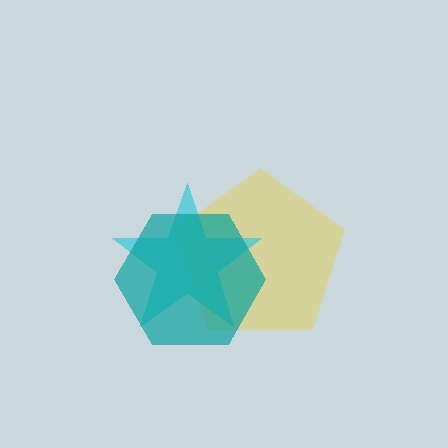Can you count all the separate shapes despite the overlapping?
Yes, there are 3 separate shapes.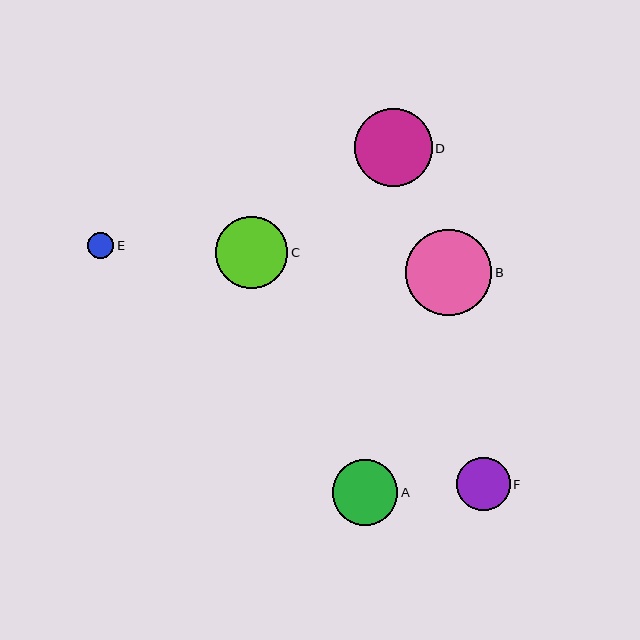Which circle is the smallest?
Circle E is the smallest with a size of approximately 26 pixels.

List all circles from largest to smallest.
From largest to smallest: B, D, C, A, F, E.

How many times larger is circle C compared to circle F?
Circle C is approximately 1.4 times the size of circle F.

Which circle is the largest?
Circle B is the largest with a size of approximately 86 pixels.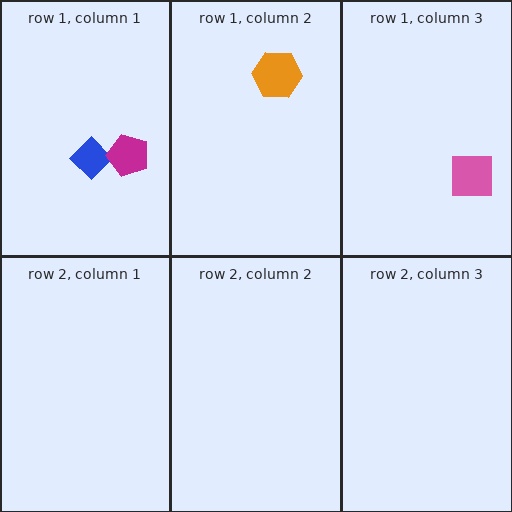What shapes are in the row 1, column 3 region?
The pink square.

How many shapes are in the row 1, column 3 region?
1.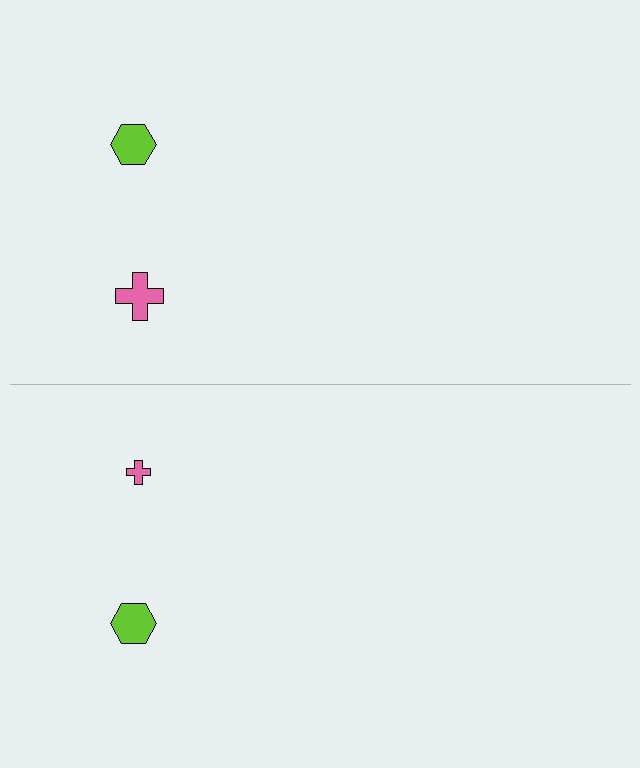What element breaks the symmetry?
The pink cross on the bottom side has a different size than its mirror counterpart.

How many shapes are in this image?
There are 4 shapes in this image.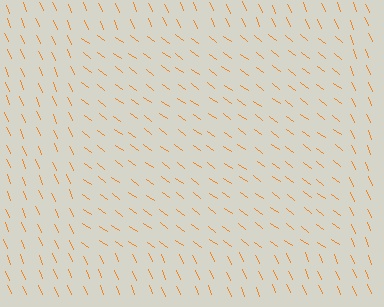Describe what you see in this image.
The image is filled with small orange line segments. A rectangle region in the image has lines oriented differently from the surrounding lines, creating a visible texture boundary.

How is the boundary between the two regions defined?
The boundary is defined purely by a change in line orientation (approximately 31 degrees difference). All lines are the same color and thickness.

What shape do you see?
I see a rectangle.